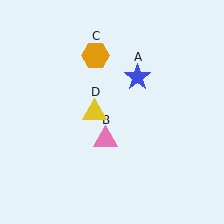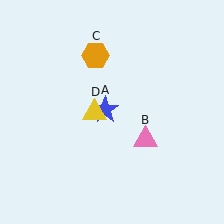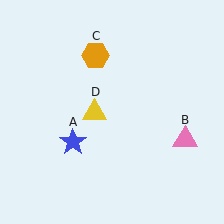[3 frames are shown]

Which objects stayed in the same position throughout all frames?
Orange hexagon (object C) and yellow triangle (object D) remained stationary.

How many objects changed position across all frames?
2 objects changed position: blue star (object A), pink triangle (object B).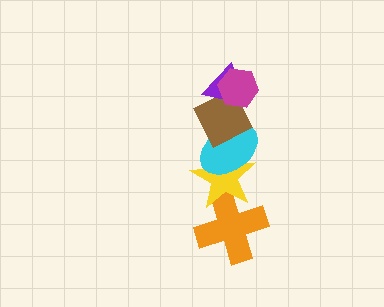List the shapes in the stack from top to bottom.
From top to bottom: the magenta hexagon, the purple triangle, the brown diamond, the cyan ellipse, the yellow star, the orange cross.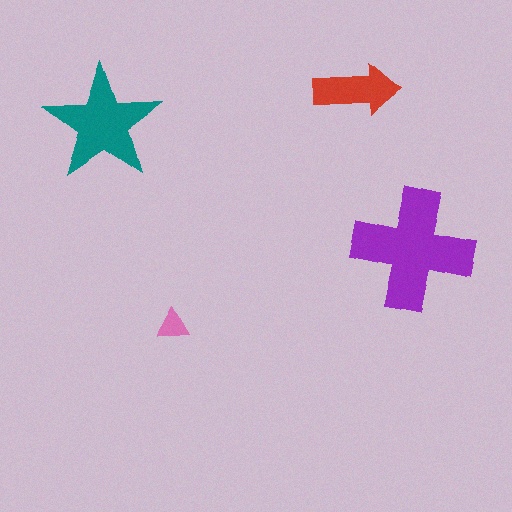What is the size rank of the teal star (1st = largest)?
2nd.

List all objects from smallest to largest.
The pink triangle, the red arrow, the teal star, the purple cross.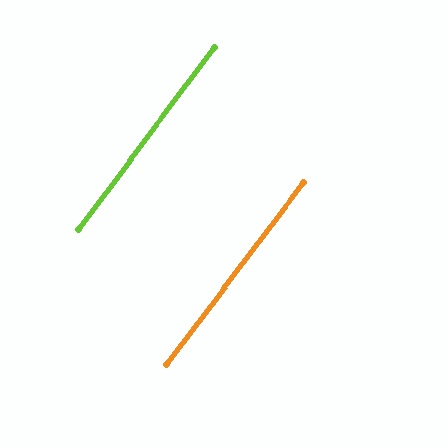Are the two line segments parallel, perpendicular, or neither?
Parallel — their directions differ by only 0.2°.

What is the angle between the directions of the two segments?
Approximately 0 degrees.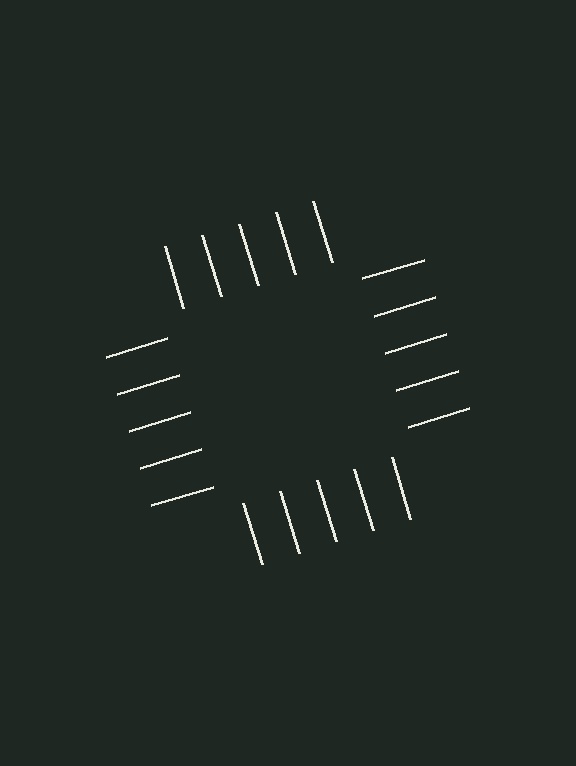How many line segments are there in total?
20 — 5 along each of the 4 edges.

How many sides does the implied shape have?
4 sides — the line-ends trace a square.